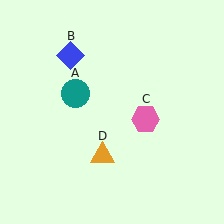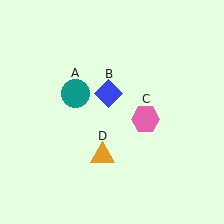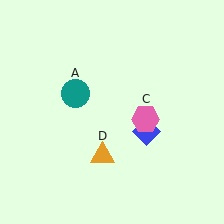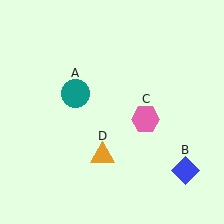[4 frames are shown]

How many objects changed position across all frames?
1 object changed position: blue diamond (object B).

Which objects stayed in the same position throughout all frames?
Teal circle (object A) and pink hexagon (object C) and orange triangle (object D) remained stationary.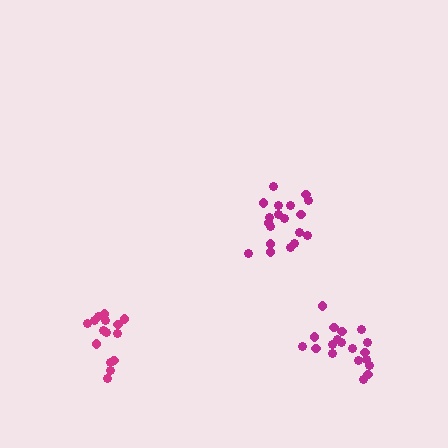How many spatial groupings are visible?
There are 3 spatial groupings.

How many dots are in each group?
Group 1: 19 dots, Group 2: 15 dots, Group 3: 19 dots (53 total).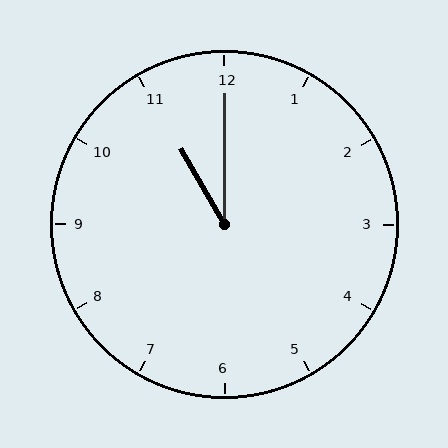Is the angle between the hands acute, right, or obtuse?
It is acute.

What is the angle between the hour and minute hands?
Approximately 30 degrees.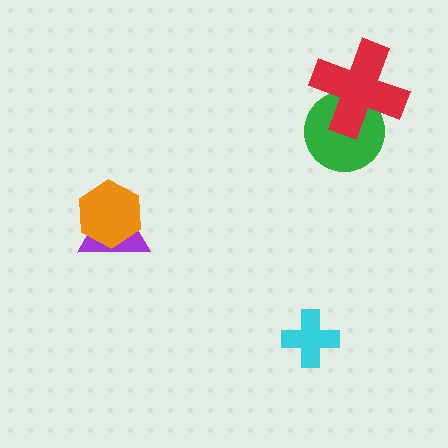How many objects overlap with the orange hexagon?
1 object overlaps with the orange hexagon.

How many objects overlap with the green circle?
1 object overlaps with the green circle.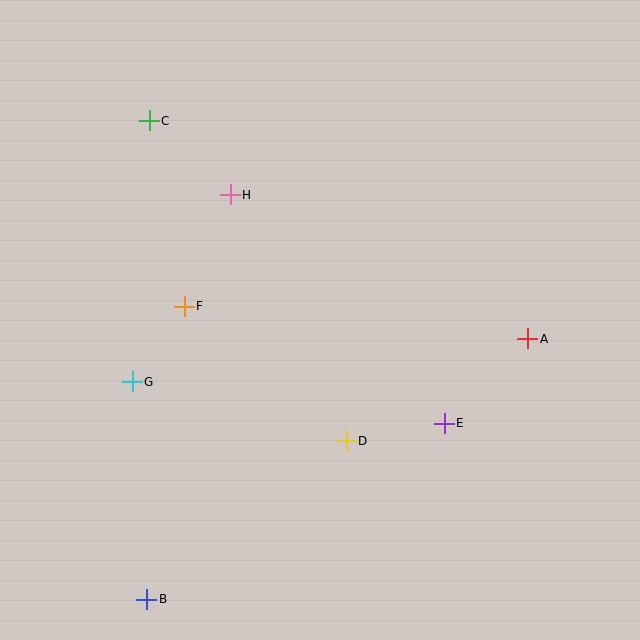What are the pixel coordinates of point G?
Point G is at (132, 382).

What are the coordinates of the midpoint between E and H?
The midpoint between E and H is at (337, 309).